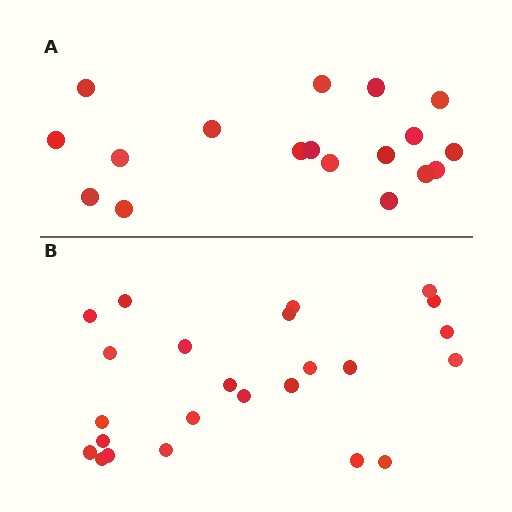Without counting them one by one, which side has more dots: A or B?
Region B (the bottom region) has more dots.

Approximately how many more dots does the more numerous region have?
Region B has about 6 more dots than region A.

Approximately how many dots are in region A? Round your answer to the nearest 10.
About 20 dots. (The exact count is 18, which rounds to 20.)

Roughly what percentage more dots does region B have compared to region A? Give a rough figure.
About 35% more.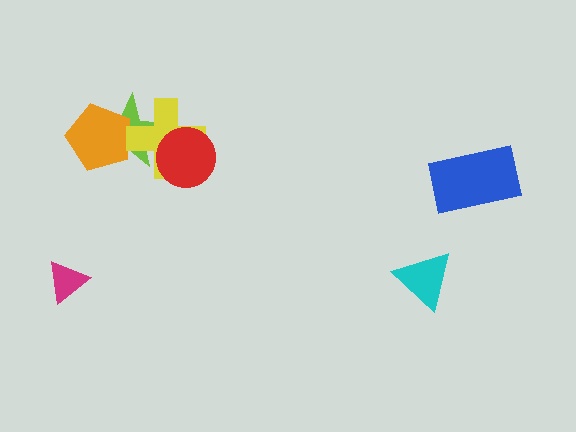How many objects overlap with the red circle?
2 objects overlap with the red circle.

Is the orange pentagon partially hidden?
Yes, it is partially covered by another shape.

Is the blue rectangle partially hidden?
No, no other shape covers it.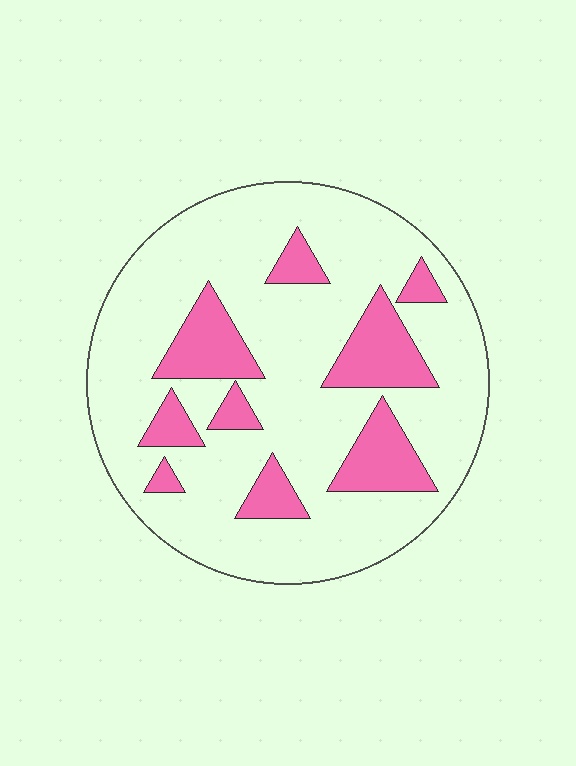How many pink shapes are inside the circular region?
9.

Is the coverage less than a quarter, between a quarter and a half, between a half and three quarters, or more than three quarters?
Less than a quarter.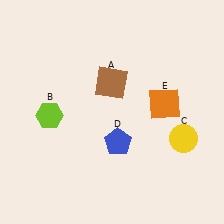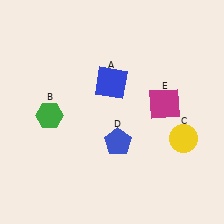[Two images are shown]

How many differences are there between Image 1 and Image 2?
There are 3 differences between the two images.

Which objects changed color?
A changed from brown to blue. B changed from lime to green. E changed from orange to magenta.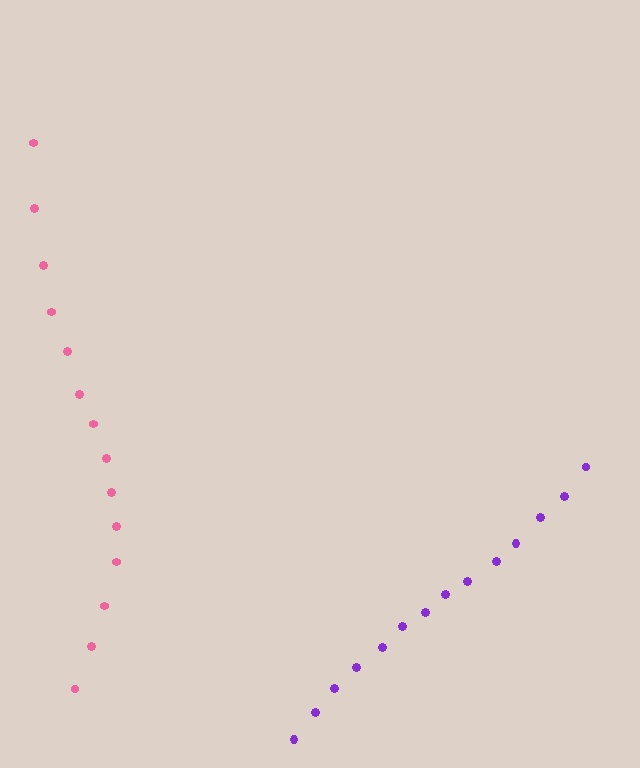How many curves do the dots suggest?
There are 2 distinct paths.